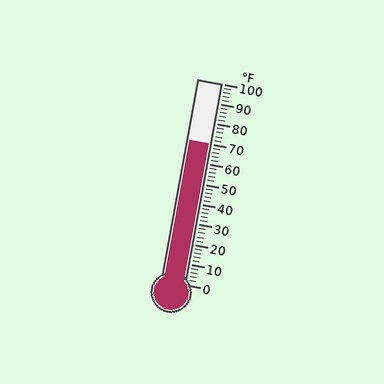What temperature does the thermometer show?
The thermometer shows approximately 70°F.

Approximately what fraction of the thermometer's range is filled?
The thermometer is filled to approximately 70% of its range.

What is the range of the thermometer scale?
The thermometer scale ranges from 0°F to 100°F.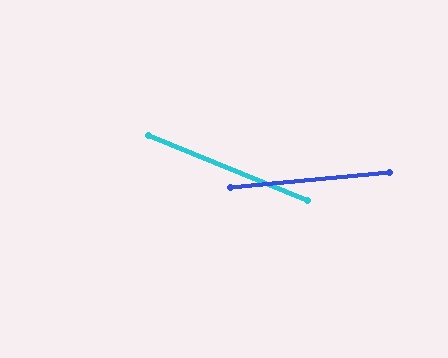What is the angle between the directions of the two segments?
Approximately 27 degrees.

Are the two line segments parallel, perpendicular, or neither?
Neither parallel nor perpendicular — they differ by about 27°.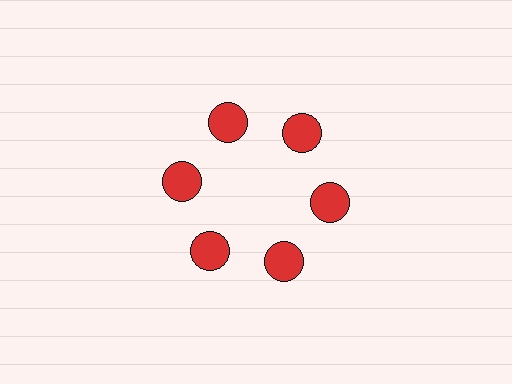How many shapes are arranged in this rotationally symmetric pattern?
There are 6 shapes, arranged in 6 groups of 1.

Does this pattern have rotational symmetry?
Yes, this pattern has 6-fold rotational symmetry. It looks the same after rotating 60 degrees around the center.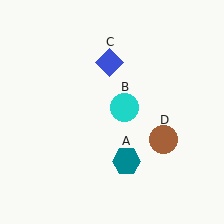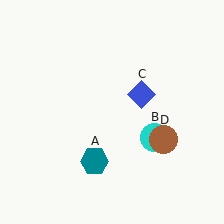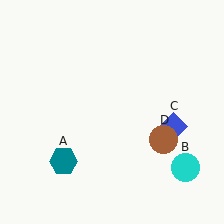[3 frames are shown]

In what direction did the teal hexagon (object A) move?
The teal hexagon (object A) moved left.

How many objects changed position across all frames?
3 objects changed position: teal hexagon (object A), cyan circle (object B), blue diamond (object C).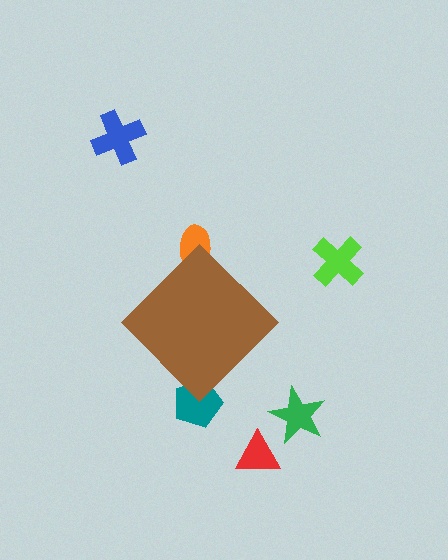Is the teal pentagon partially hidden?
Yes, the teal pentagon is partially hidden behind the brown diamond.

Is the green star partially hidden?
No, the green star is fully visible.